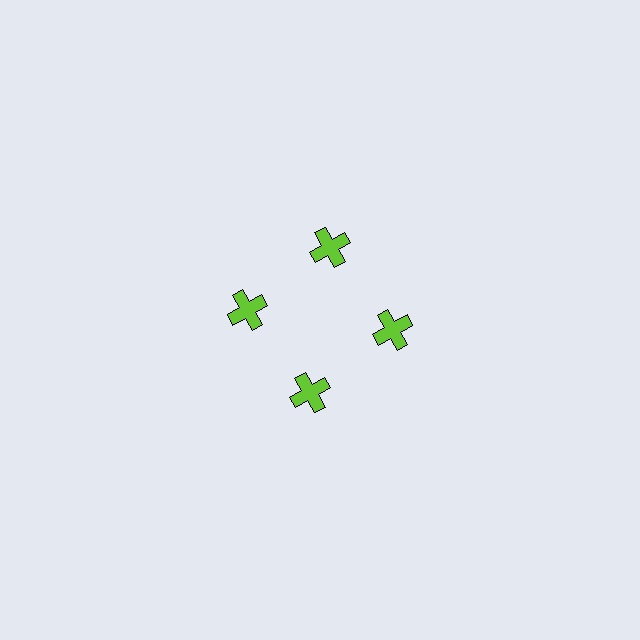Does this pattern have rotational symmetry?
Yes, this pattern has 4-fold rotational symmetry. It looks the same after rotating 90 degrees around the center.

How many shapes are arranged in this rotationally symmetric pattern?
There are 4 shapes, arranged in 4 groups of 1.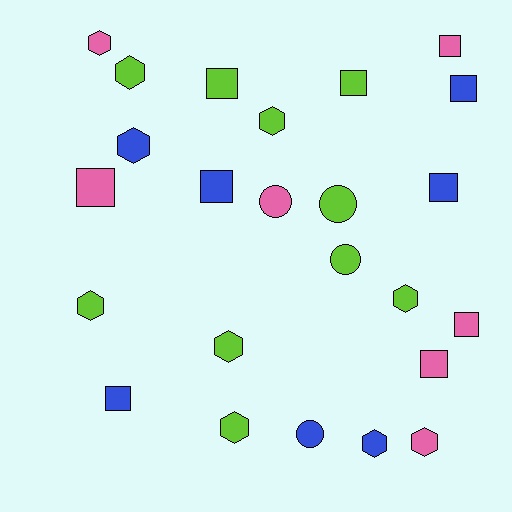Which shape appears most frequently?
Square, with 10 objects.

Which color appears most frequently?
Lime, with 10 objects.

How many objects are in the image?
There are 24 objects.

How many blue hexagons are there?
There are 2 blue hexagons.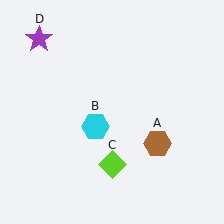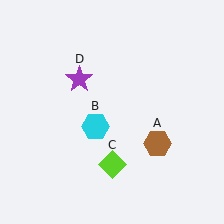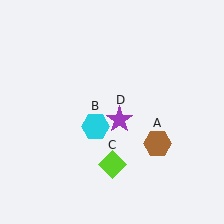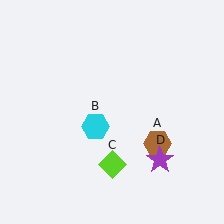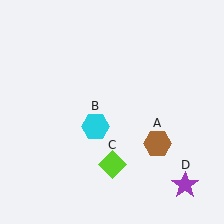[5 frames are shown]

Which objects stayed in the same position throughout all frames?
Brown hexagon (object A) and cyan hexagon (object B) and lime diamond (object C) remained stationary.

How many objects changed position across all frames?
1 object changed position: purple star (object D).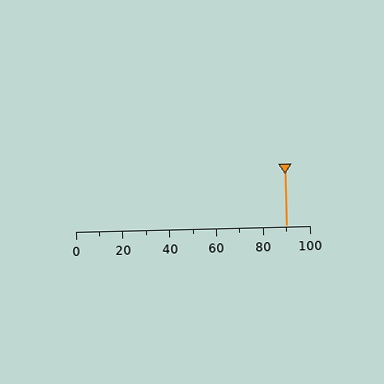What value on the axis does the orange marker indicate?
The marker indicates approximately 90.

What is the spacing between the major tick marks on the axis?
The major ticks are spaced 20 apart.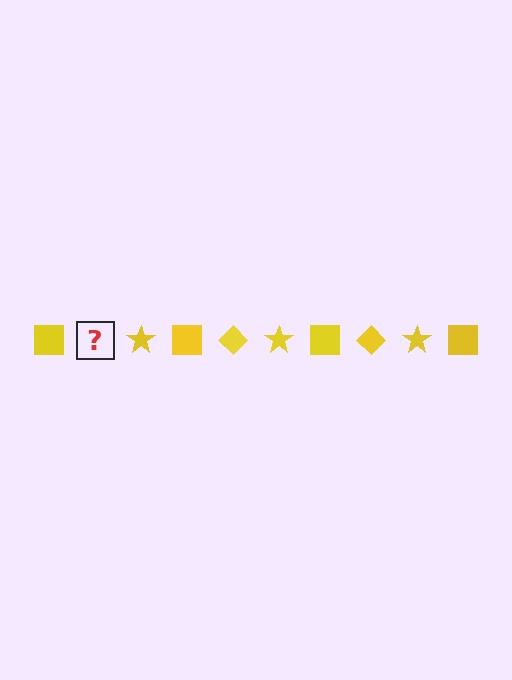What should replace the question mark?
The question mark should be replaced with a yellow diamond.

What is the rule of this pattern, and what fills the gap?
The rule is that the pattern cycles through square, diamond, star shapes in yellow. The gap should be filled with a yellow diamond.